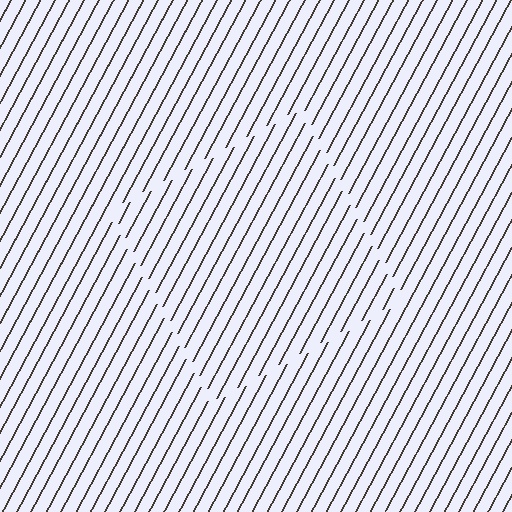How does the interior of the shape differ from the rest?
The interior of the shape contains the same grating, shifted by half a period — the contour is defined by the phase discontinuity where line-ends from the inner and outer gratings abut.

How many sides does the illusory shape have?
4 sides — the line-ends trace a square.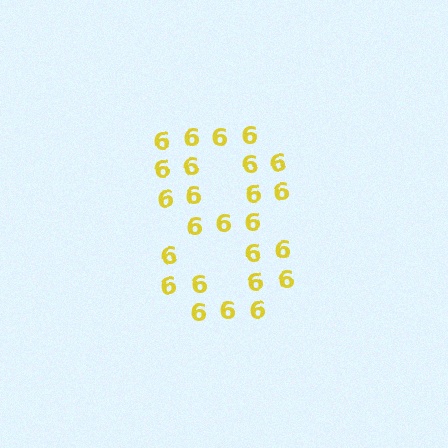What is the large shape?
The large shape is the digit 8.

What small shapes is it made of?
It is made of small digit 6's.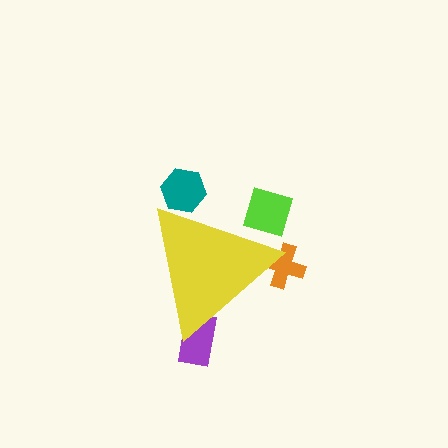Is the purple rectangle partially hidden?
Yes, the purple rectangle is partially hidden behind the yellow triangle.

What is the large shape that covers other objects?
A yellow triangle.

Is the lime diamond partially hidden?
Yes, the lime diamond is partially hidden behind the yellow triangle.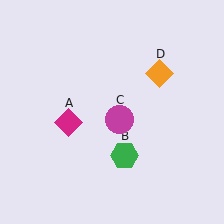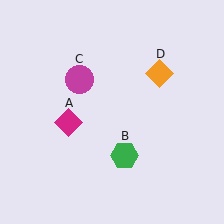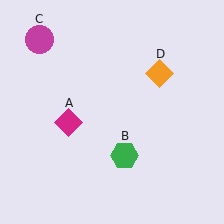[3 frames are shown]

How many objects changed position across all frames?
1 object changed position: magenta circle (object C).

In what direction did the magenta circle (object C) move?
The magenta circle (object C) moved up and to the left.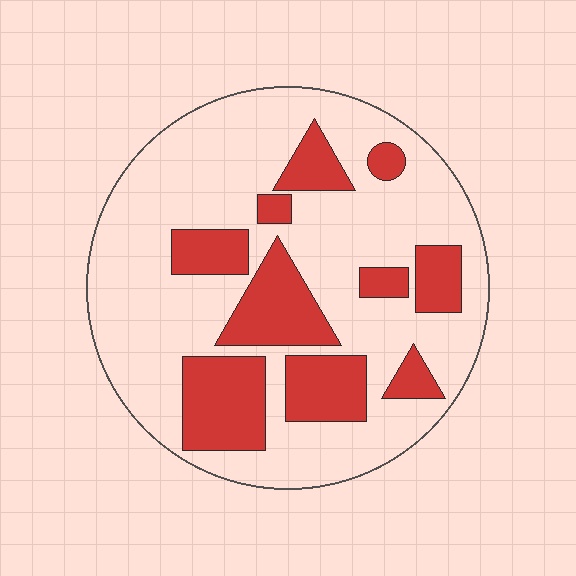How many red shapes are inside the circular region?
10.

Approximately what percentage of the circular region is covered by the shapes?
Approximately 30%.